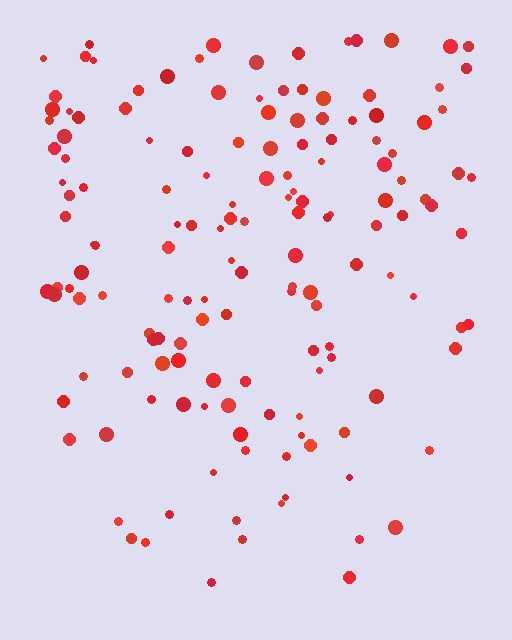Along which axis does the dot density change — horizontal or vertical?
Vertical.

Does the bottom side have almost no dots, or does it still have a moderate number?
Still a moderate number, just noticeably fewer than the top.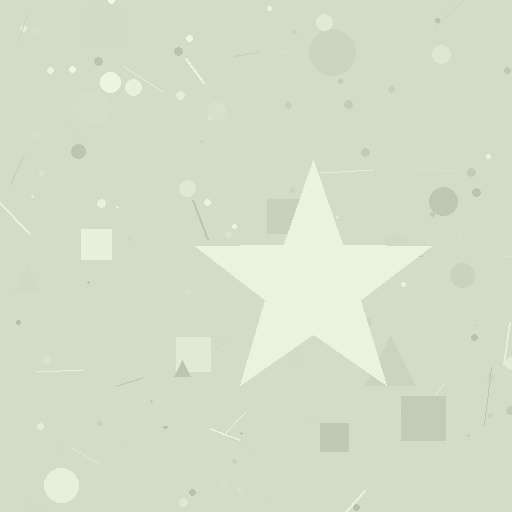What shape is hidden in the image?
A star is hidden in the image.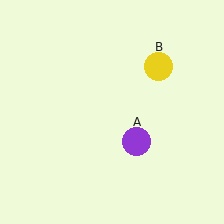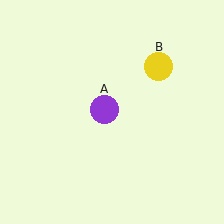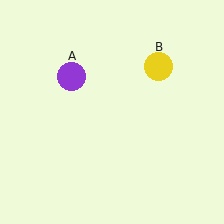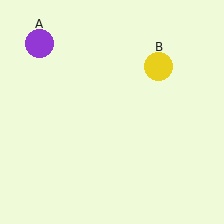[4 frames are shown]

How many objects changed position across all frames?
1 object changed position: purple circle (object A).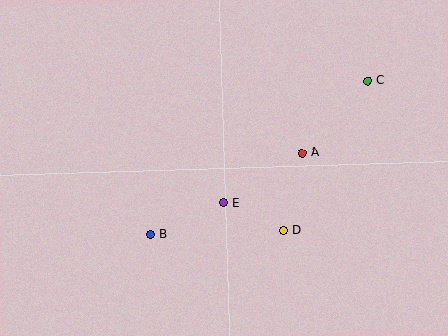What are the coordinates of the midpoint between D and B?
The midpoint between D and B is at (217, 233).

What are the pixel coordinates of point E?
Point E is at (223, 203).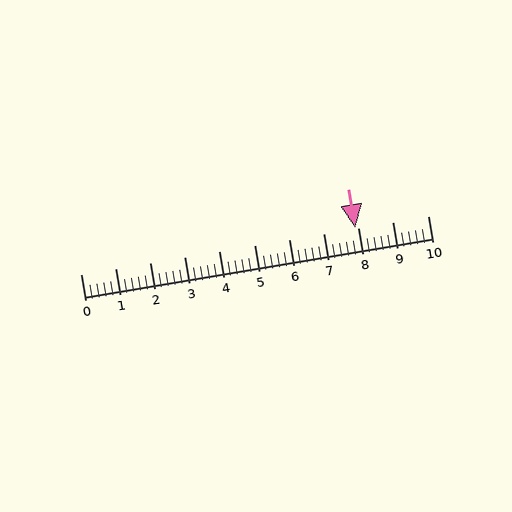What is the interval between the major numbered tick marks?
The major tick marks are spaced 1 units apart.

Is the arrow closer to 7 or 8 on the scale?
The arrow is closer to 8.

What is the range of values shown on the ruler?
The ruler shows values from 0 to 10.